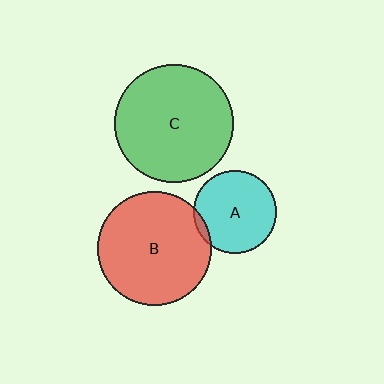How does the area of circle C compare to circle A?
Approximately 2.1 times.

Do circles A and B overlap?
Yes.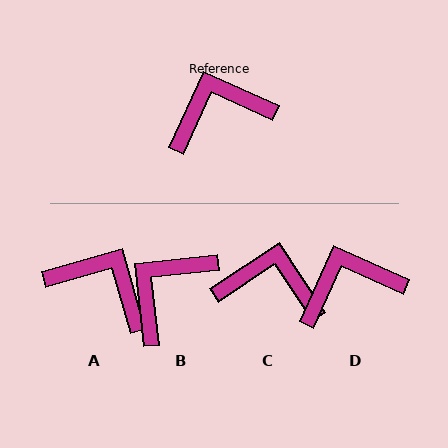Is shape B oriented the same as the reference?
No, it is off by about 30 degrees.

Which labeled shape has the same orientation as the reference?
D.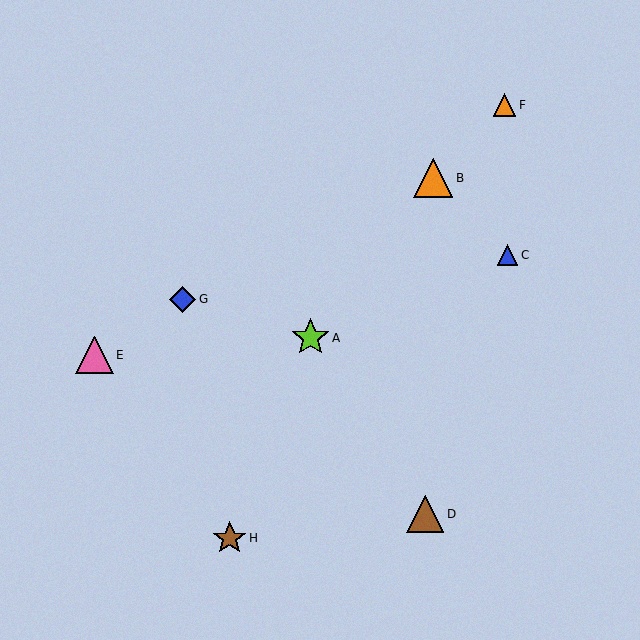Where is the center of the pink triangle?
The center of the pink triangle is at (95, 355).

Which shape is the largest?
The orange triangle (labeled B) is the largest.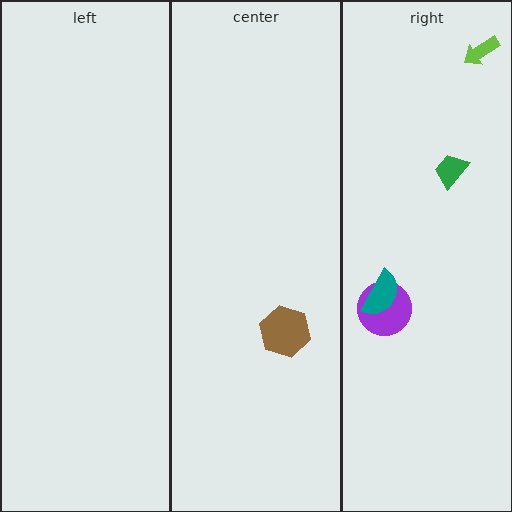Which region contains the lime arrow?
The right region.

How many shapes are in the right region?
4.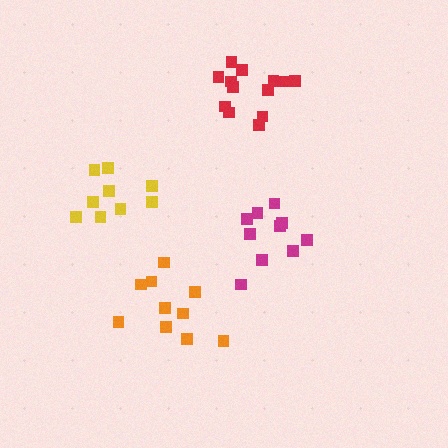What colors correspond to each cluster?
The clusters are colored: yellow, orange, magenta, red.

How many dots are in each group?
Group 1: 9 dots, Group 2: 10 dots, Group 3: 10 dots, Group 4: 13 dots (42 total).